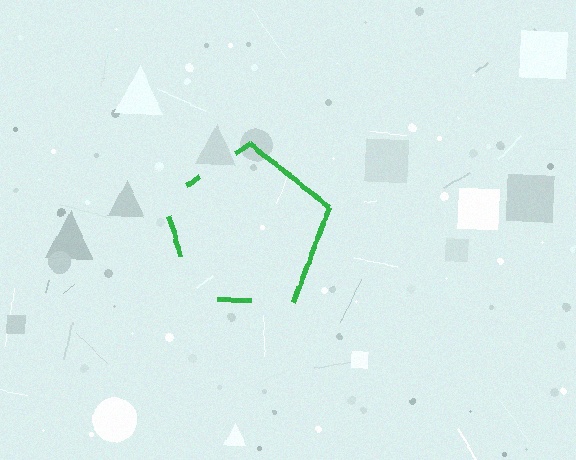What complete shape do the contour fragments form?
The contour fragments form a pentagon.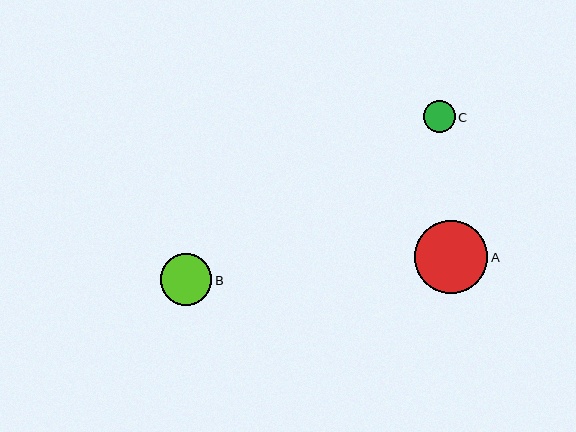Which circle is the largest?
Circle A is the largest with a size of approximately 73 pixels.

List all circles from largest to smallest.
From largest to smallest: A, B, C.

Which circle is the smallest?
Circle C is the smallest with a size of approximately 32 pixels.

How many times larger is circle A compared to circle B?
Circle A is approximately 1.4 times the size of circle B.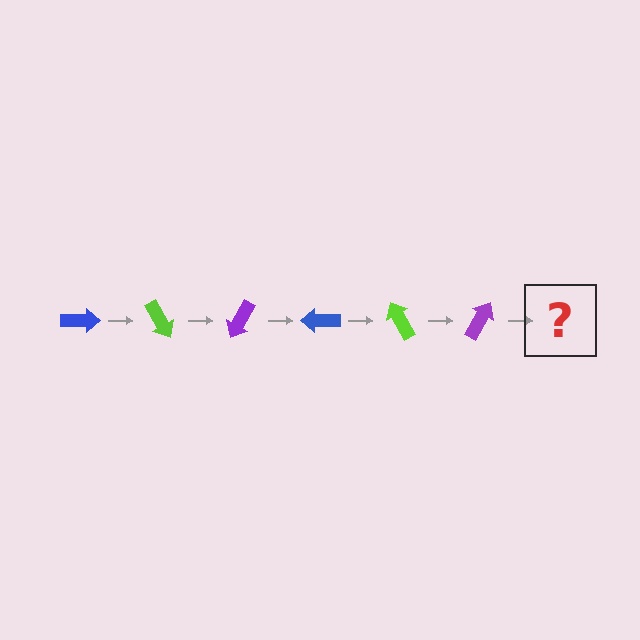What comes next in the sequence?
The next element should be a blue arrow, rotated 360 degrees from the start.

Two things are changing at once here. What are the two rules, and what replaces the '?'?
The two rules are that it rotates 60 degrees each step and the color cycles through blue, lime, and purple. The '?' should be a blue arrow, rotated 360 degrees from the start.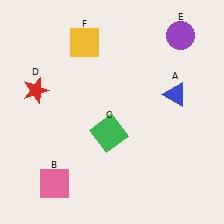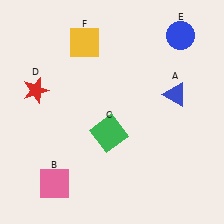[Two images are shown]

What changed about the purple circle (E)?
In Image 1, E is purple. In Image 2, it changed to blue.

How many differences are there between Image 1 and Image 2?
There is 1 difference between the two images.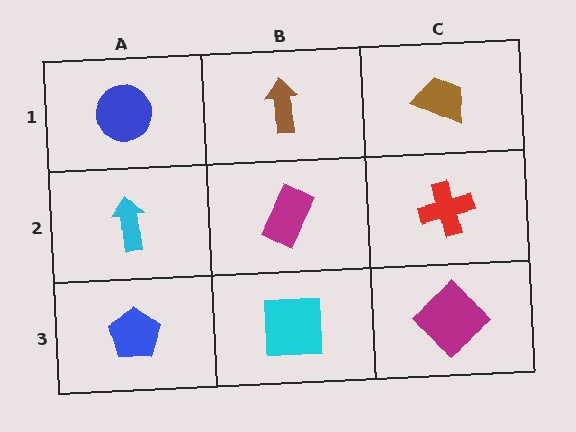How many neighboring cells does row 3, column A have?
2.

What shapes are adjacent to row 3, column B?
A magenta rectangle (row 2, column B), a blue pentagon (row 3, column A), a magenta diamond (row 3, column C).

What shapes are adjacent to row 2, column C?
A brown trapezoid (row 1, column C), a magenta diamond (row 3, column C), a magenta rectangle (row 2, column B).